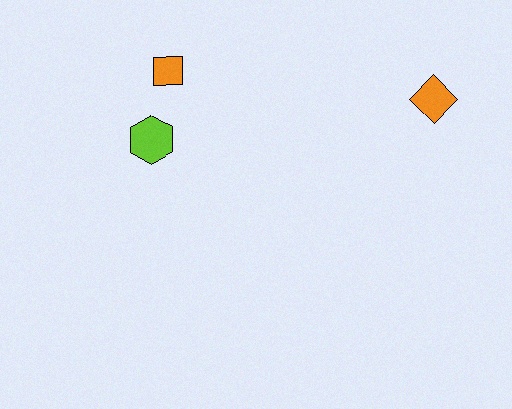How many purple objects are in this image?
There are no purple objects.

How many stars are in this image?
There are no stars.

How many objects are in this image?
There are 3 objects.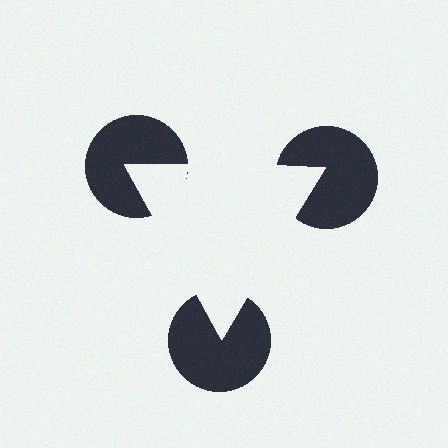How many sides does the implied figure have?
3 sides.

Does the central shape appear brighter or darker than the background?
It typically appears slightly brighter than the background, even though no actual brightness change is drawn.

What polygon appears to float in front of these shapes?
An illusory triangle — its edges are inferred from the aligned wedge cuts in the pac-man discs, not physically drawn.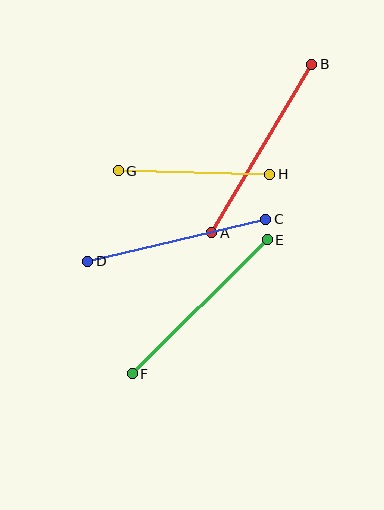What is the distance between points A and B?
The distance is approximately 196 pixels.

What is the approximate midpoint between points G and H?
The midpoint is at approximately (194, 172) pixels.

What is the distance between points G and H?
The distance is approximately 151 pixels.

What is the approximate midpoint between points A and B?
The midpoint is at approximately (262, 148) pixels.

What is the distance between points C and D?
The distance is approximately 183 pixels.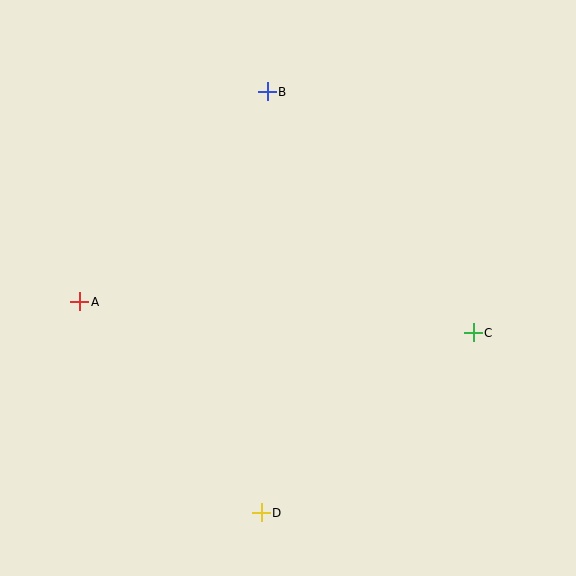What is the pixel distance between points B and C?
The distance between B and C is 317 pixels.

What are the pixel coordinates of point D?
Point D is at (261, 513).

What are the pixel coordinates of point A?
Point A is at (80, 302).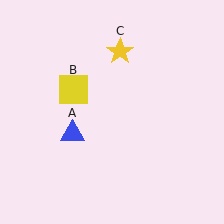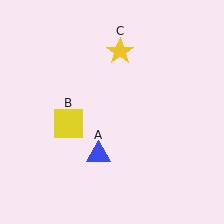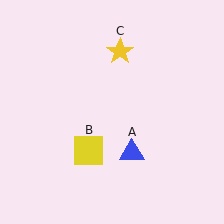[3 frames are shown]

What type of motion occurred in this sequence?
The blue triangle (object A), yellow square (object B) rotated counterclockwise around the center of the scene.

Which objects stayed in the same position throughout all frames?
Yellow star (object C) remained stationary.